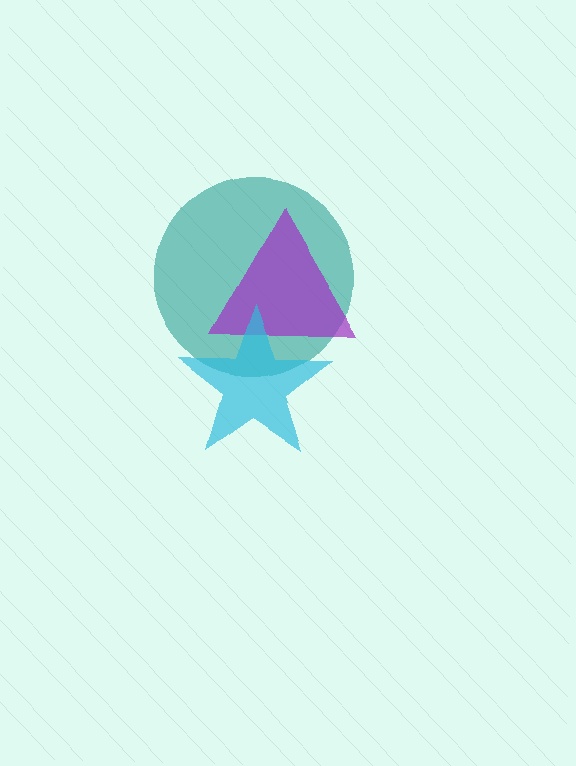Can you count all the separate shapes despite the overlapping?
Yes, there are 3 separate shapes.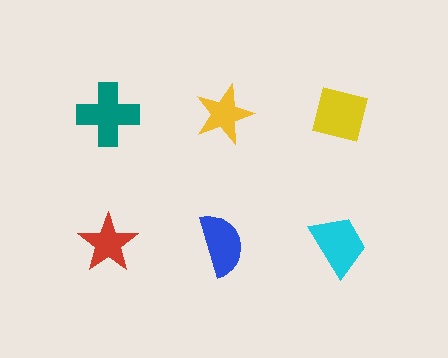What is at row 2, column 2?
A blue semicircle.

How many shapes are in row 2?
3 shapes.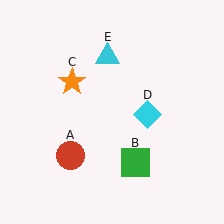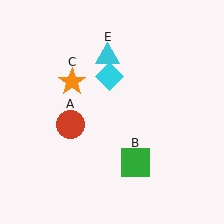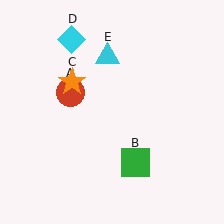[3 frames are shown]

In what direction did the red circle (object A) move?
The red circle (object A) moved up.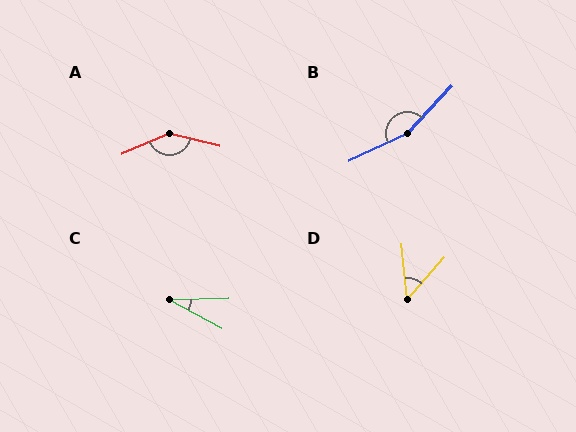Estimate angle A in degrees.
Approximately 142 degrees.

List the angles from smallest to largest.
C (30°), D (46°), A (142°), B (158°).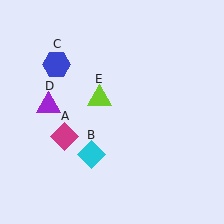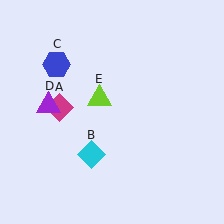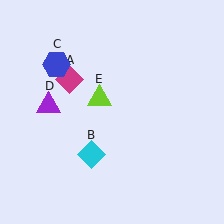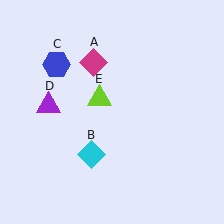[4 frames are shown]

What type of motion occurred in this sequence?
The magenta diamond (object A) rotated clockwise around the center of the scene.